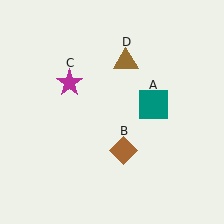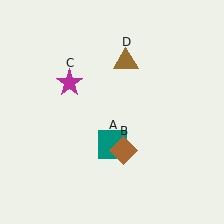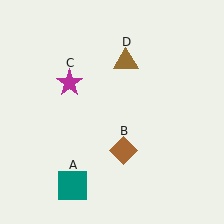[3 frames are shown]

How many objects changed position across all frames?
1 object changed position: teal square (object A).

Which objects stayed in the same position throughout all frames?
Brown diamond (object B) and magenta star (object C) and brown triangle (object D) remained stationary.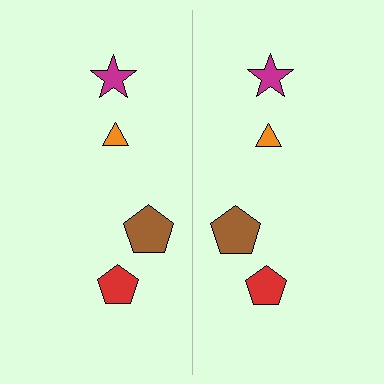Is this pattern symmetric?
Yes, this pattern has bilateral (reflection) symmetry.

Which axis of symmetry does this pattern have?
The pattern has a vertical axis of symmetry running through the center of the image.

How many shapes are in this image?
There are 8 shapes in this image.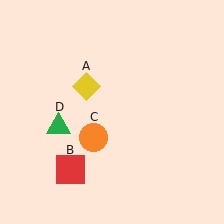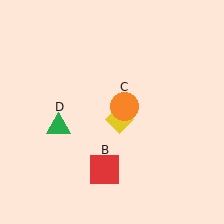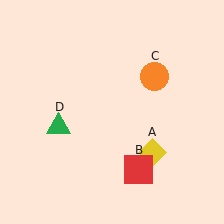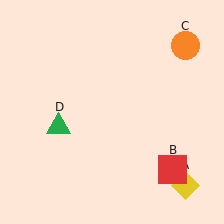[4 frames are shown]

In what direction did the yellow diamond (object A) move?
The yellow diamond (object A) moved down and to the right.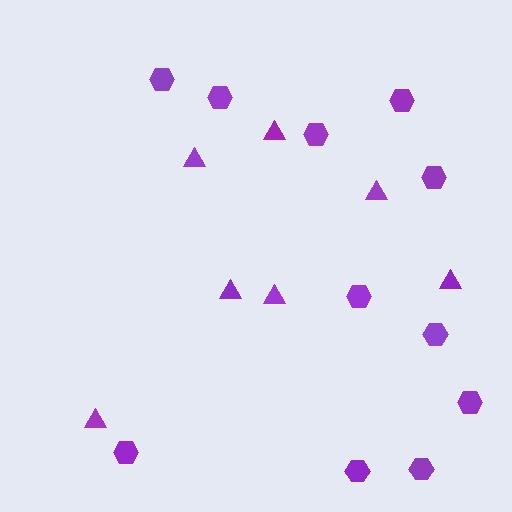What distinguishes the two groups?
There are 2 groups: one group of hexagons (11) and one group of triangles (7).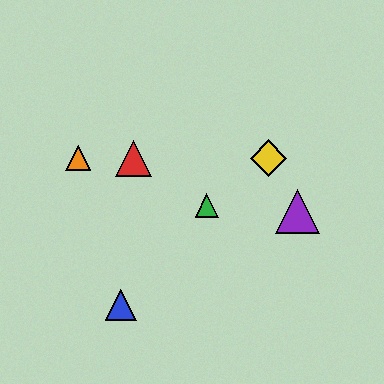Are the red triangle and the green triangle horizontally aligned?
No, the red triangle is at y≈158 and the green triangle is at y≈205.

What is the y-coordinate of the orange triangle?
The orange triangle is at y≈158.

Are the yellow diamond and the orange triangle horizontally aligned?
Yes, both are at y≈158.